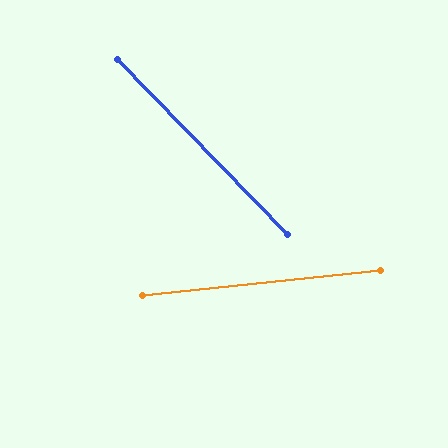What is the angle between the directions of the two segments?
Approximately 52 degrees.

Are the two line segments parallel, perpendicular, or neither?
Neither parallel nor perpendicular — they differ by about 52°.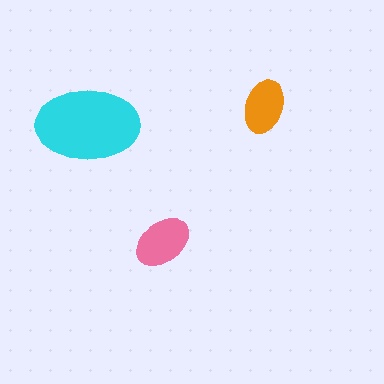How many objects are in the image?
There are 3 objects in the image.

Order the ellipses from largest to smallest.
the cyan one, the pink one, the orange one.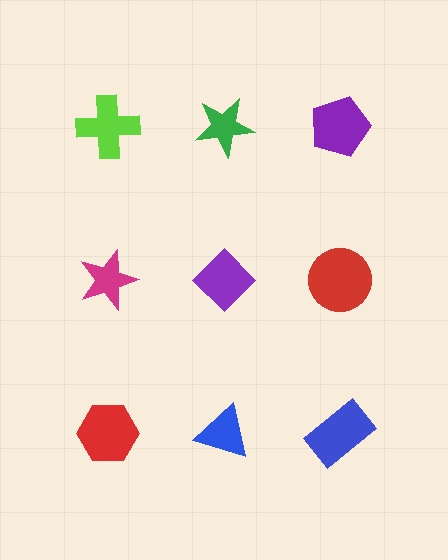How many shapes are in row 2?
3 shapes.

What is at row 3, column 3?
A blue rectangle.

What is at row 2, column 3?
A red circle.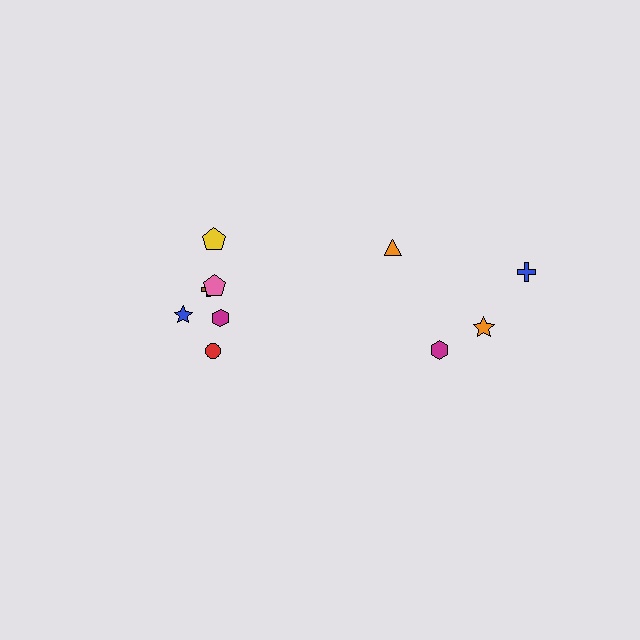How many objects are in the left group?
There are 6 objects.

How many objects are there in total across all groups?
There are 10 objects.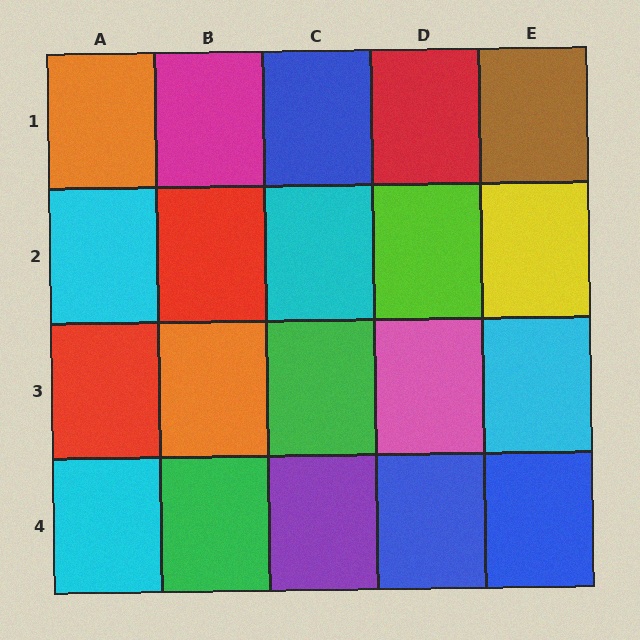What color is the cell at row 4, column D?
Blue.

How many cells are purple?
1 cell is purple.